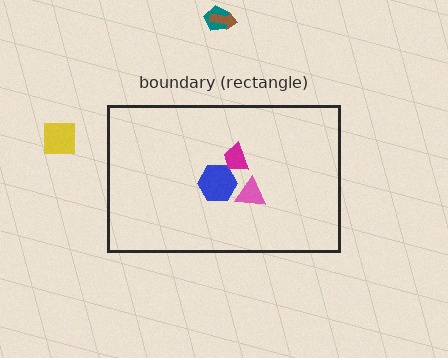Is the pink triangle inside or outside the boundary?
Inside.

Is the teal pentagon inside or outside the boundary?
Outside.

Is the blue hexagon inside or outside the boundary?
Inside.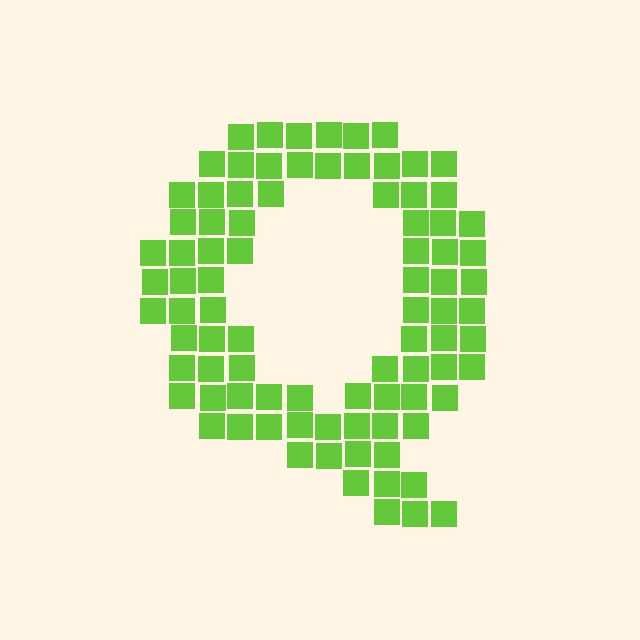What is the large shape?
The large shape is the letter Q.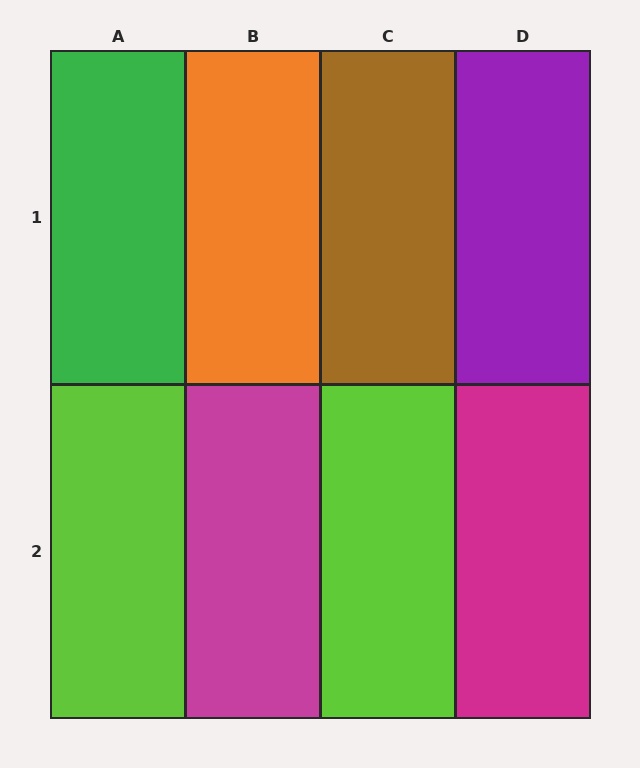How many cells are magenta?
2 cells are magenta.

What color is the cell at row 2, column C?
Lime.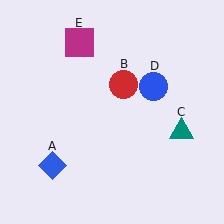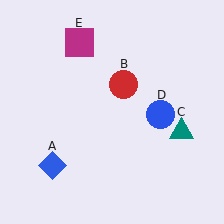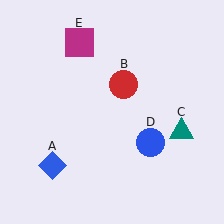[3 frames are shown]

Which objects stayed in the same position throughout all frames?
Blue diamond (object A) and red circle (object B) and teal triangle (object C) and magenta square (object E) remained stationary.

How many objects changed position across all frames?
1 object changed position: blue circle (object D).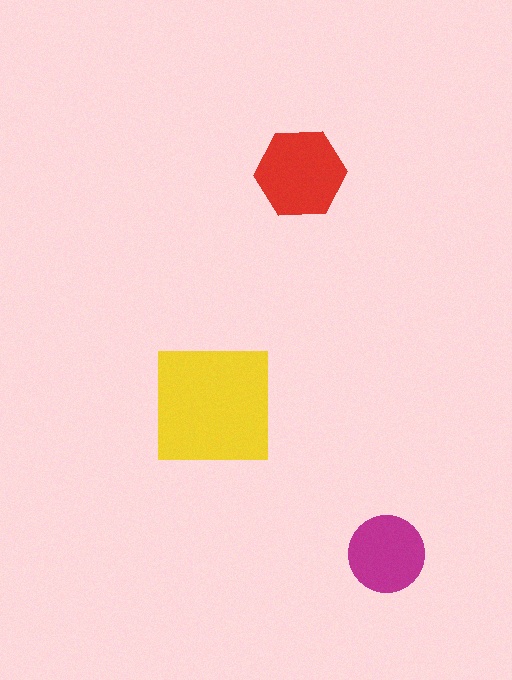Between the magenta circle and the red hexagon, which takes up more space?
The red hexagon.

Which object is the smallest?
The magenta circle.